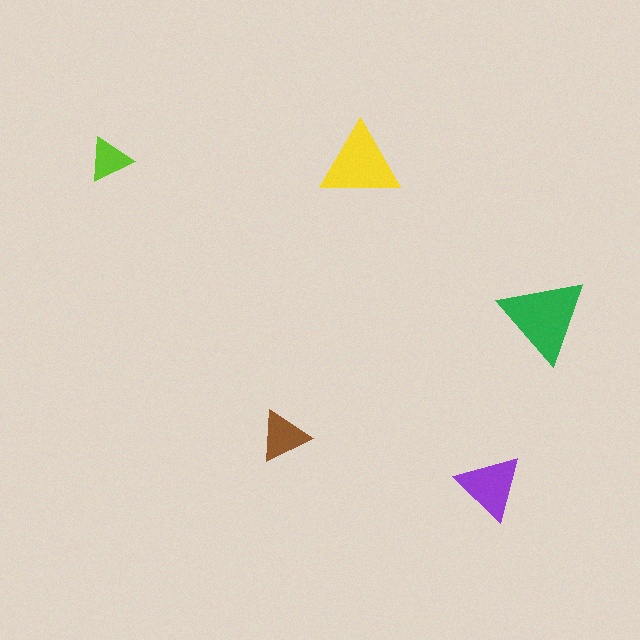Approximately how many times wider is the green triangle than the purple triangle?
About 1.5 times wider.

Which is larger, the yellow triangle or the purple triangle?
The yellow one.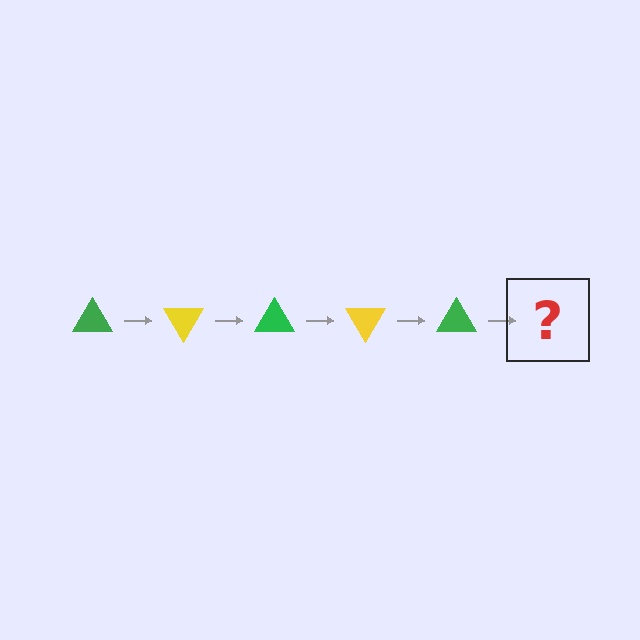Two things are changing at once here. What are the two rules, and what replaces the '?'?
The two rules are that it rotates 60 degrees each step and the color cycles through green and yellow. The '?' should be a yellow triangle, rotated 300 degrees from the start.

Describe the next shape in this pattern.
It should be a yellow triangle, rotated 300 degrees from the start.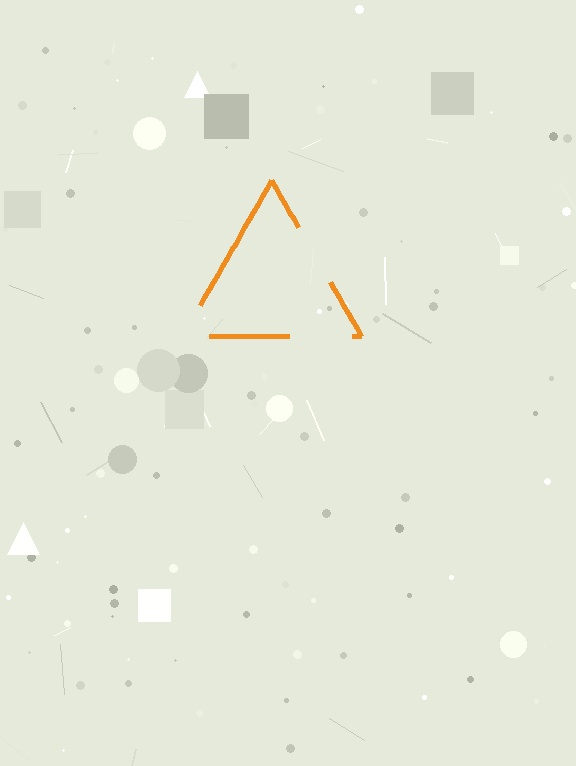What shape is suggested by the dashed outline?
The dashed outline suggests a triangle.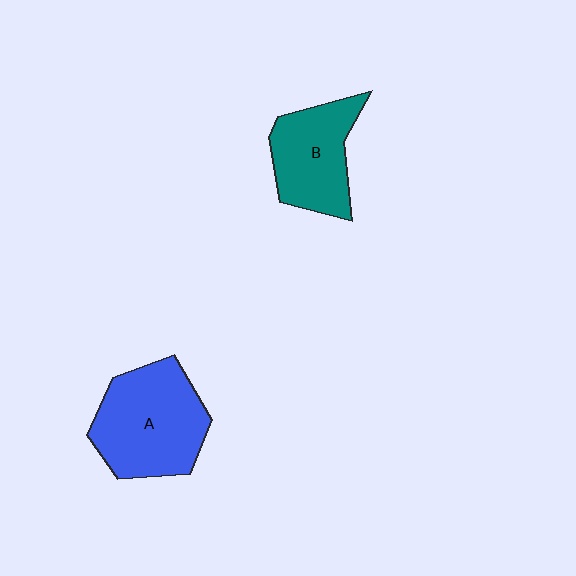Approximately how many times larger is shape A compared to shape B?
Approximately 1.3 times.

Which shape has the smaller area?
Shape B (teal).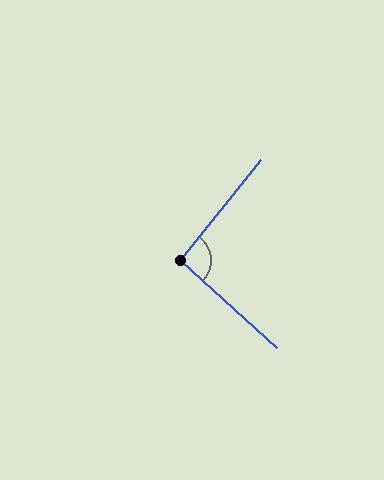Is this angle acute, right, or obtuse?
It is approximately a right angle.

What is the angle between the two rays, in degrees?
Approximately 94 degrees.